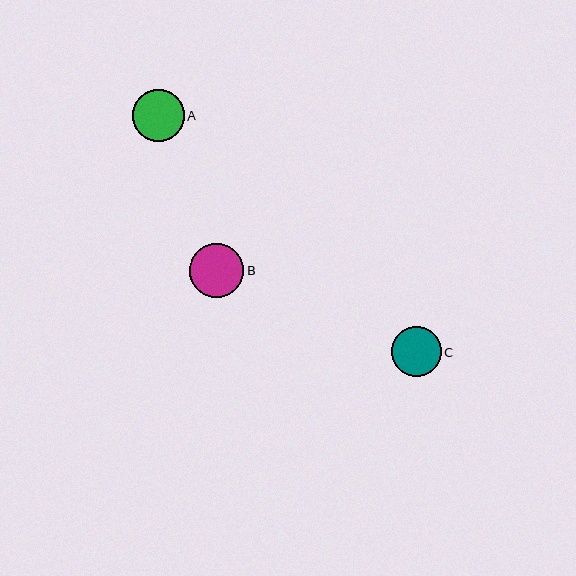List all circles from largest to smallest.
From largest to smallest: B, A, C.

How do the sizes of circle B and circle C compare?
Circle B and circle C are approximately the same size.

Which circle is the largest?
Circle B is the largest with a size of approximately 54 pixels.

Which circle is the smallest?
Circle C is the smallest with a size of approximately 49 pixels.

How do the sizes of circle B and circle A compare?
Circle B and circle A are approximately the same size.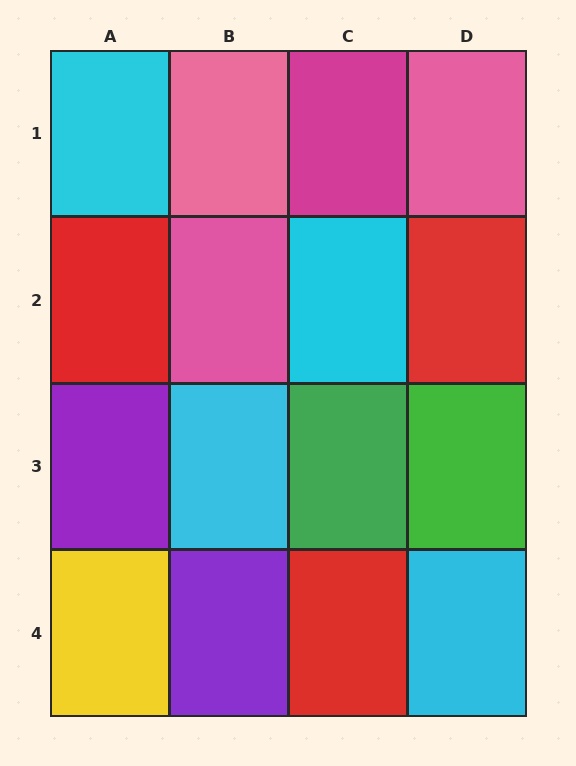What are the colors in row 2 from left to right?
Red, pink, cyan, red.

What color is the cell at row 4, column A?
Yellow.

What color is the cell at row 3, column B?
Cyan.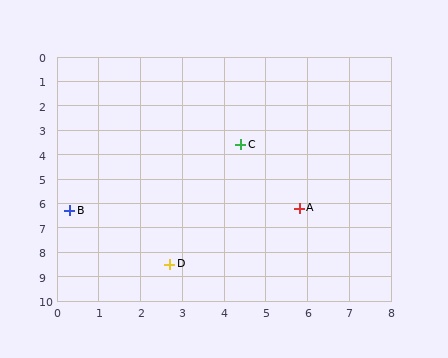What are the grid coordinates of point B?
Point B is at approximately (0.3, 6.3).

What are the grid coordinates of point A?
Point A is at approximately (5.8, 6.2).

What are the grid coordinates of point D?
Point D is at approximately (2.7, 8.5).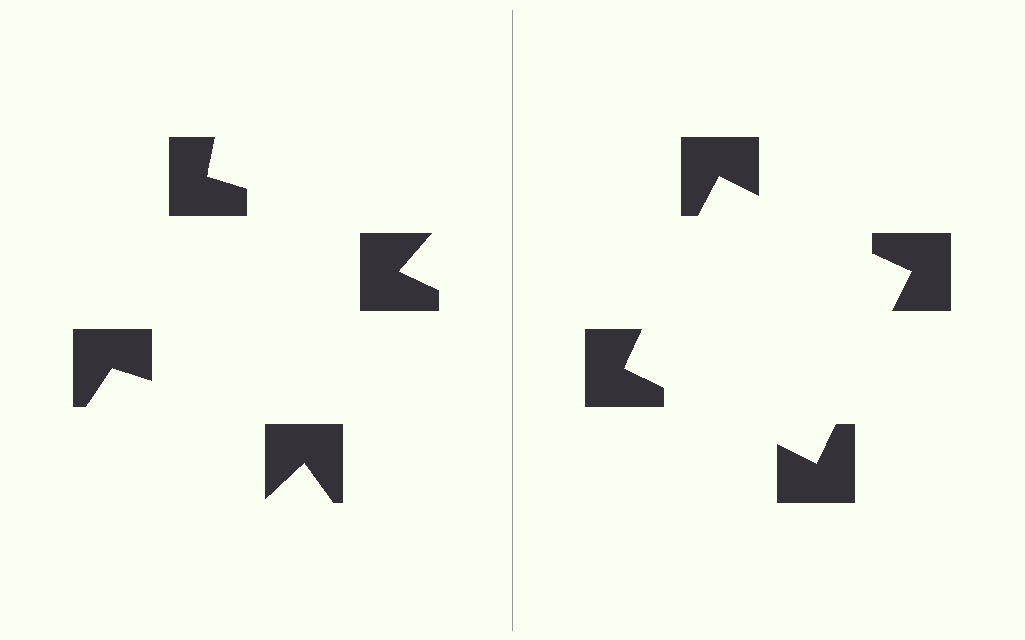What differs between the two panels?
The notched squares are positioned identically on both sides; only the wedge orientations differ. On the right they align to a square; on the left they are misaligned.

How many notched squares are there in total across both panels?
8 — 4 on each side.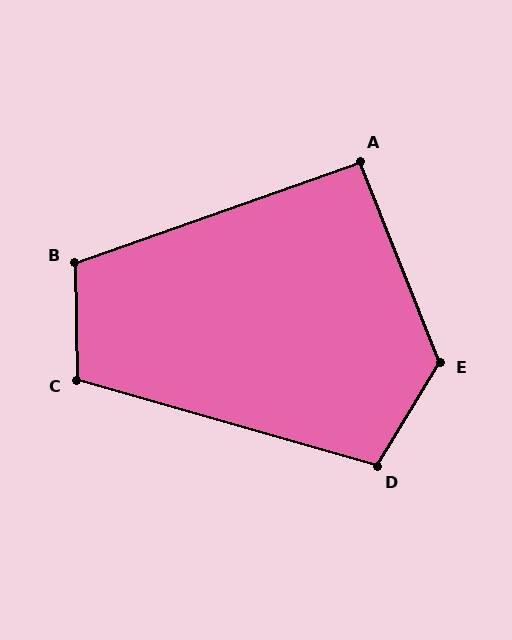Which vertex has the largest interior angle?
E, at approximately 127 degrees.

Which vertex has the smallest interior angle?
A, at approximately 92 degrees.